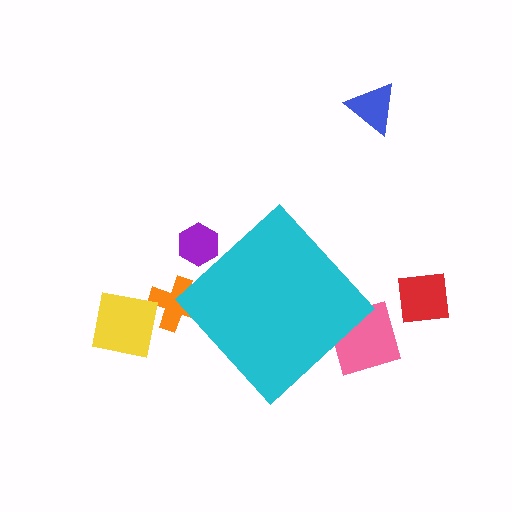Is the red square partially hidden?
No, the red square is fully visible.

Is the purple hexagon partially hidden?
Yes, the purple hexagon is partially hidden behind the cyan diamond.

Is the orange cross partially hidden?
Yes, the orange cross is partially hidden behind the cyan diamond.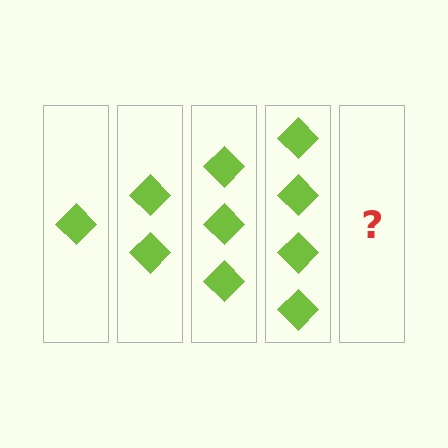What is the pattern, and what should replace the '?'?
The pattern is that each step adds one more diamond. The '?' should be 5 diamonds.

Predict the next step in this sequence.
The next step is 5 diamonds.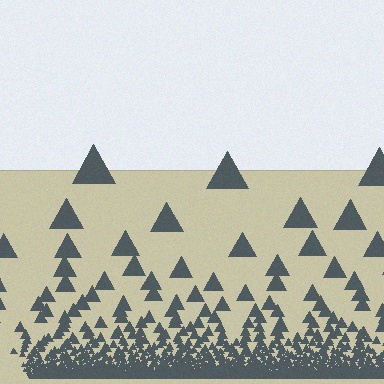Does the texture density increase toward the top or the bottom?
Density increases toward the bottom.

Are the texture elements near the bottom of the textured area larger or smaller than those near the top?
Smaller. The gradient is inverted — elements near the bottom are smaller and denser.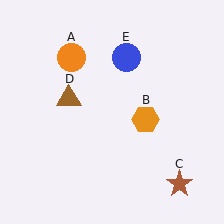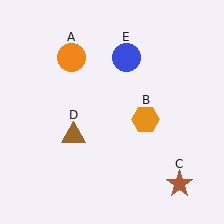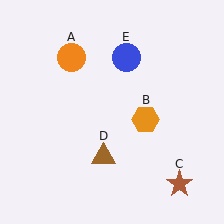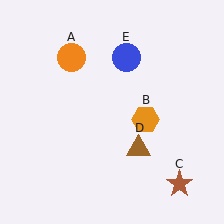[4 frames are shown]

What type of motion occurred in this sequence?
The brown triangle (object D) rotated counterclockwise around the center of the scene.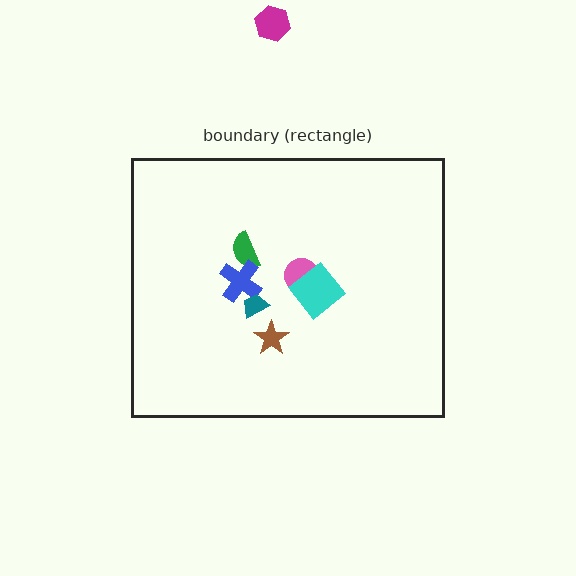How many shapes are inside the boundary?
6 inside, 1 outside.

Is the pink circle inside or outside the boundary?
Inside.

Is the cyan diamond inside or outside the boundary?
Inside.